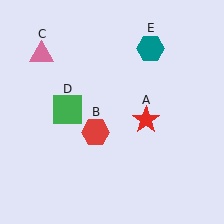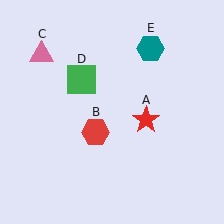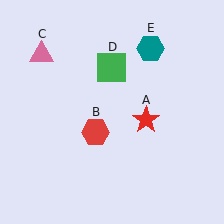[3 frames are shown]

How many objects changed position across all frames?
1 object changed position: green square (object D).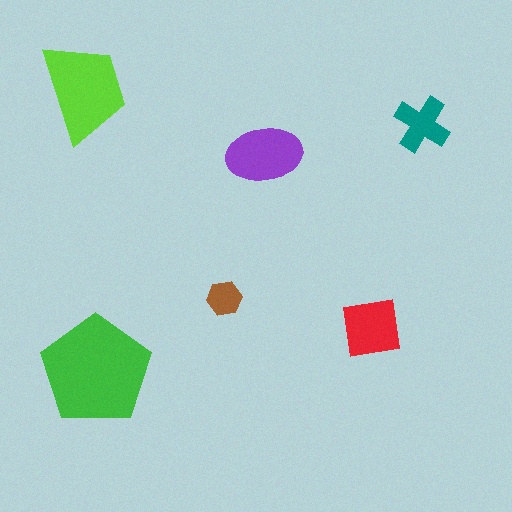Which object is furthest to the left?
The lime trapezoid is leftmost.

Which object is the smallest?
The brown hexagon.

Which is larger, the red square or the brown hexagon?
The red square.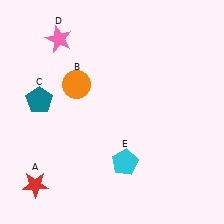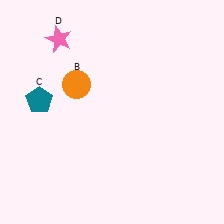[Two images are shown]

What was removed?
The cyan pentagon (E), the red star (A) were removed in Image 2.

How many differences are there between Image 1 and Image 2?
There are 2 differences between the two images.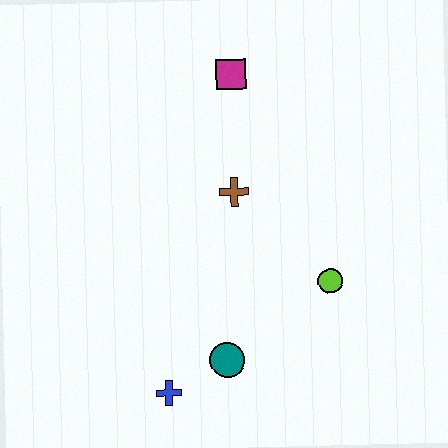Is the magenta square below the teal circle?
No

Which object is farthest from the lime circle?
The magenta square is farthest from the lime circle.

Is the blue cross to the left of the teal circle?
Yes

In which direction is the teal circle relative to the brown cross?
The teal circle is below the brown cross.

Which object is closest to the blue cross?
The teal circle is closest to the blue cross.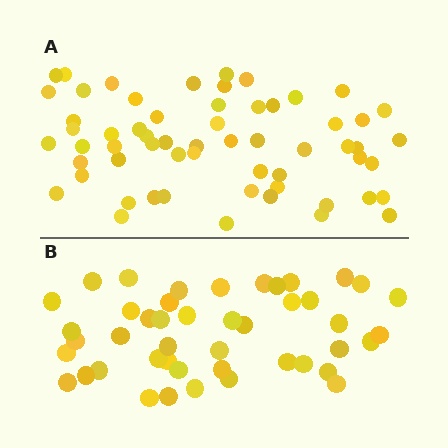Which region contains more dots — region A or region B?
Region A (the top region) has more dots.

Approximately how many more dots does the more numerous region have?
Region A has approximately 15 more dots than region B.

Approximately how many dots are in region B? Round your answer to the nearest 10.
About 40 dots. (The exact count is 45, which rounds to 40.)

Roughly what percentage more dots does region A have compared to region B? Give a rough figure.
About 35% more.